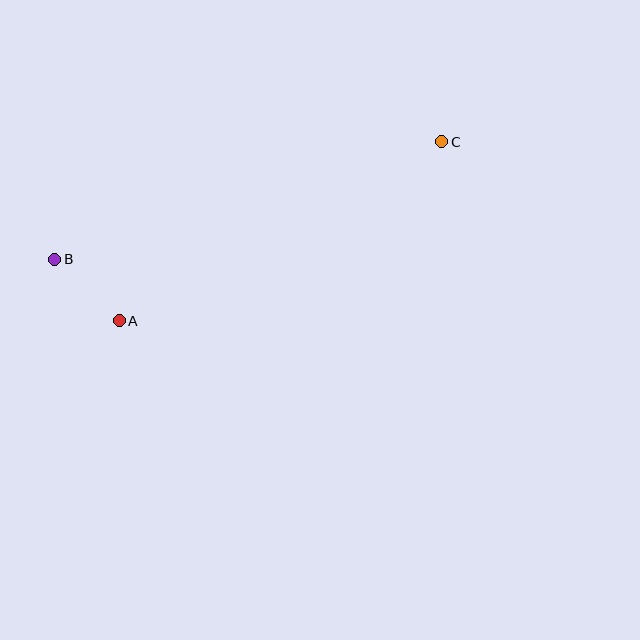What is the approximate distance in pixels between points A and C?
The distance between A and C is approximately 369 pixels.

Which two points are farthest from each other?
Points B and C are farthest from each other.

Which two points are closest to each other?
Points A and B are closest to each other.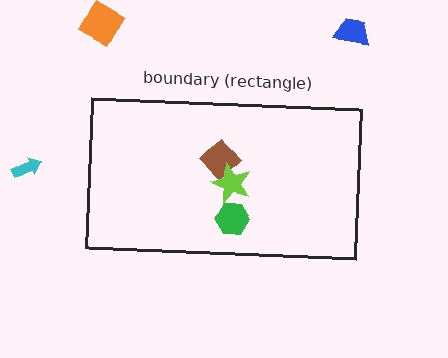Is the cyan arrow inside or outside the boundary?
Outside.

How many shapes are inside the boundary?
3 inside, 3 outside.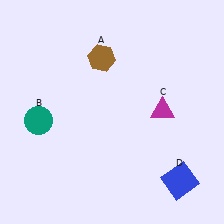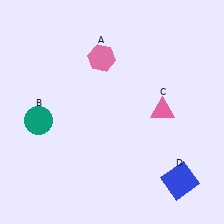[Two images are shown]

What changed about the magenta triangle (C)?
In Image 1, C is magenta. In Image 2, it changed to pink.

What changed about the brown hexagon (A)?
In Image 1, A is brown. In Image 2, it changed to pink.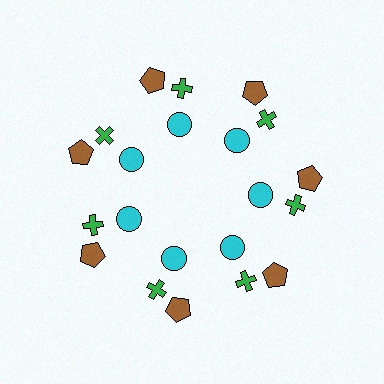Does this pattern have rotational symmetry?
Yes, this pattern has 7-fold rotational symmetry. It looks the same after rotating 51 degrees around the center.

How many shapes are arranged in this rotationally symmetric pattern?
There are 21 shapes, arranged in 7 groups of 3.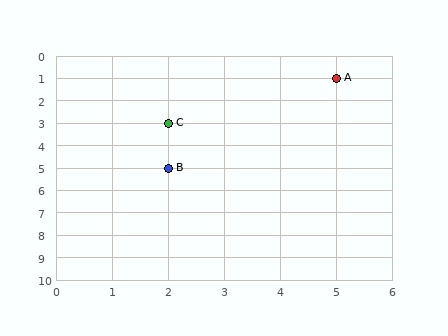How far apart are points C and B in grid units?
Points C and B are 2 rows apart.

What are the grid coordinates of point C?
Point C is at grid coordinates (2, 3).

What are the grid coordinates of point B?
Point B is at grid coordinates (2, 5).